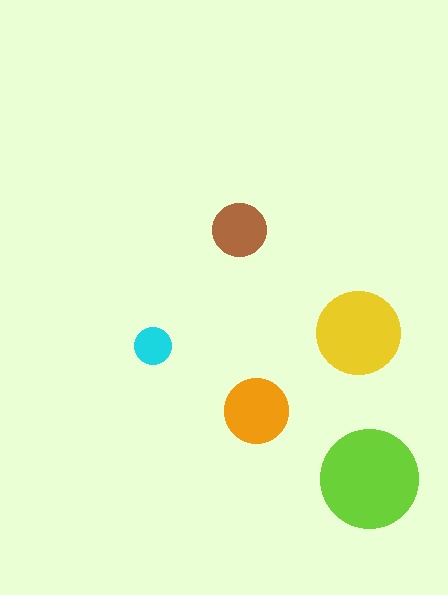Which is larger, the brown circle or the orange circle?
The orange one.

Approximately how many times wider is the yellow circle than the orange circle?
About 1.5 times wider.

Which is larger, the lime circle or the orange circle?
The lime one.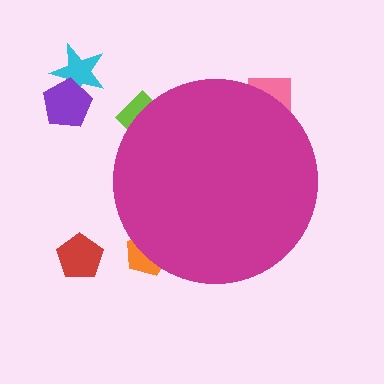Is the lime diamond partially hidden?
Yes, the lime diamond is partially hidden behind the magenta circle.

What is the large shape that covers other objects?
A magenta circle.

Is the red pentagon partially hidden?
No, the red pentagon is fully visible.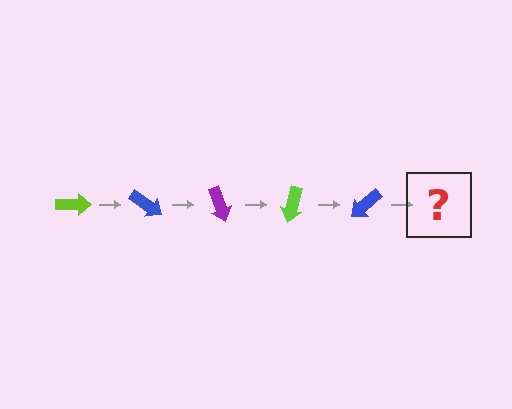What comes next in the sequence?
The next element should be a purple arrow, rotated 175 degrees from the start.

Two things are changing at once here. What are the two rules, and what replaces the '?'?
The two rules are that it rotates 35 degrees each step and the color cycles through lime, blue, and purple. The '?' should be a purple arrow, rotated 175 degrees from the start.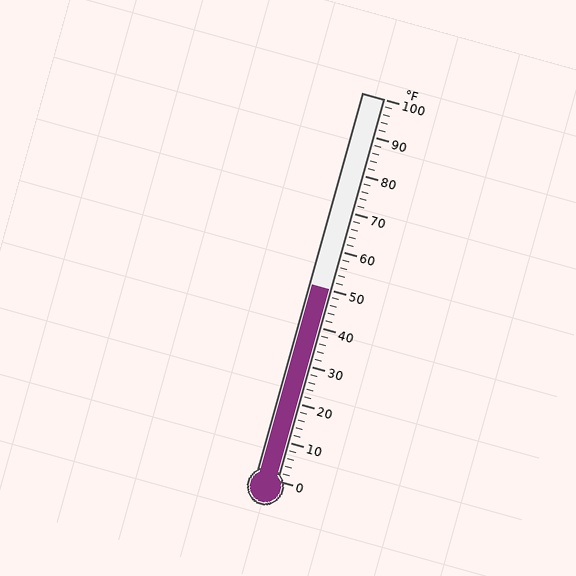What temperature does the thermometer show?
The thermometer shows approximately 50°F.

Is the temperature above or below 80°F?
The temperature is below 80°F.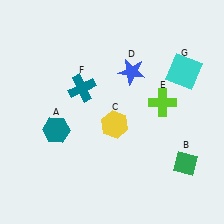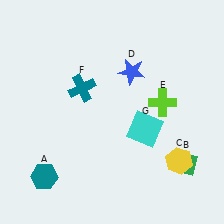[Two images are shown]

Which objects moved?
The objects that moved are: the teal hexagon (A), the yellow hexagon (C), the cyan square (G).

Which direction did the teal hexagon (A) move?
The teal hexagon (A) moved down.